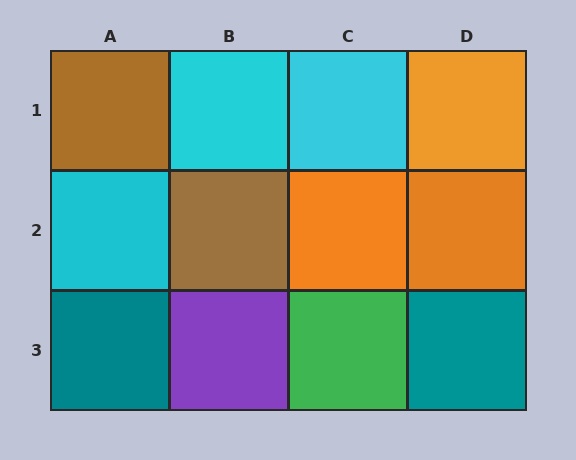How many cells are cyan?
3 cells are cyan.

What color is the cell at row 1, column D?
Orange.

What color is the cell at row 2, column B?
Brown.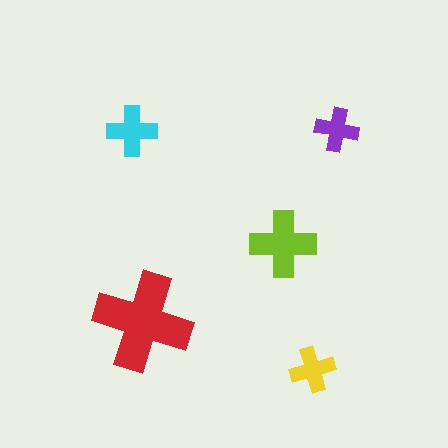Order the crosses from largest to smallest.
the red one, the lime one, the cyan one, the yellow one, the purple one.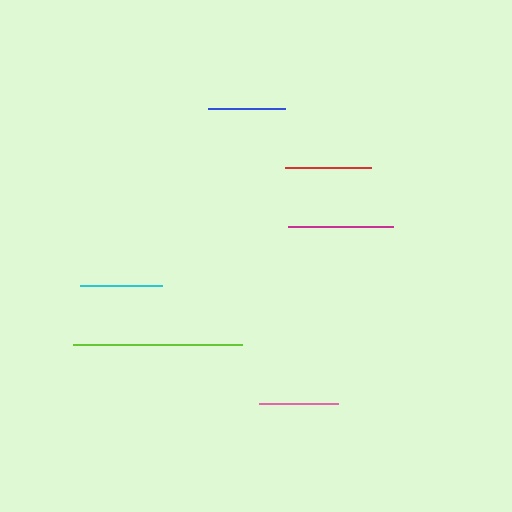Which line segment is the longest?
The lime line is the longest at approximately 169 pixels.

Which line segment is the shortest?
The blue line is the shortest at approximately 78 pixels.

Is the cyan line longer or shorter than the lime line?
The lime line is longer than the cyan line.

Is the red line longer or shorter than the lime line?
The lime line is longer than the red line.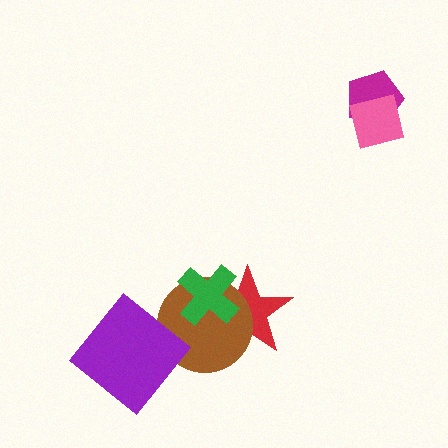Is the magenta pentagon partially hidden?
Yes, it is partially covered by another shape.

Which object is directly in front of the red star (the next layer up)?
The brown circle is directly in front of the red star.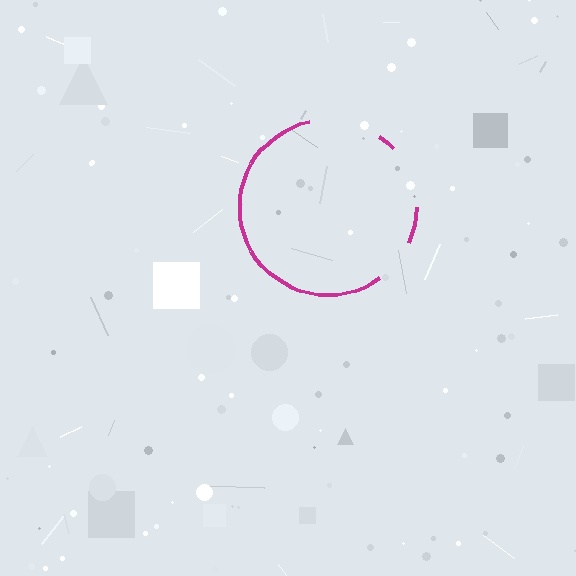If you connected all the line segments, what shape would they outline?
They would outline a circle.